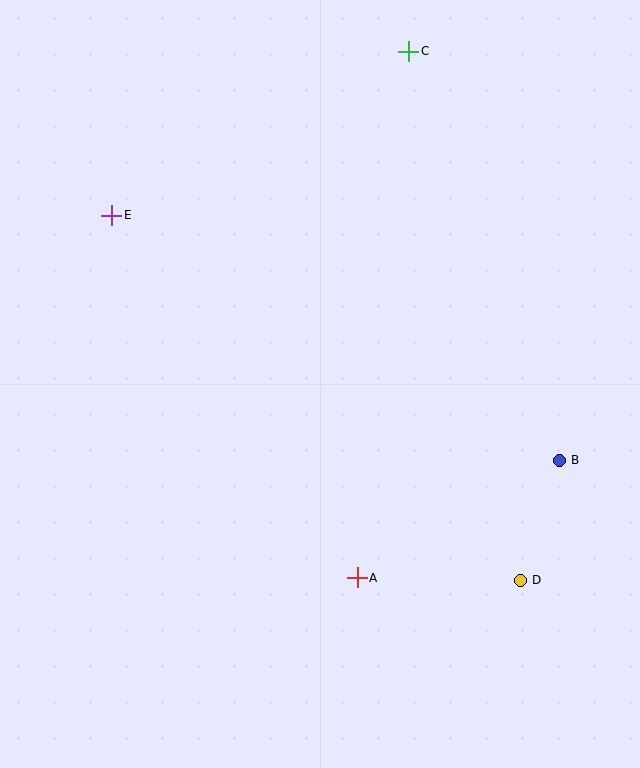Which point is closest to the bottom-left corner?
Point A is closest to the bottom-left corner.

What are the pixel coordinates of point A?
Point A is at (357, 578).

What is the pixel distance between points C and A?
The distance between C and A is 529 pixels.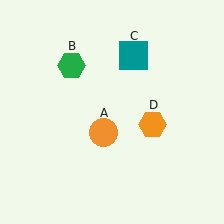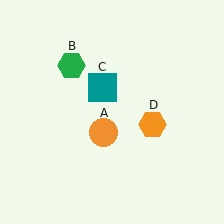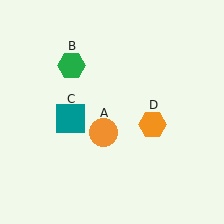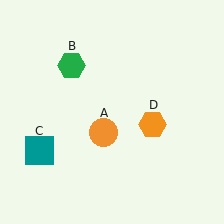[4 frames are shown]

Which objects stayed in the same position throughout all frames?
Orange circle (object A) and green hexagon (object B) and orange hexagon (object D) remained stationary.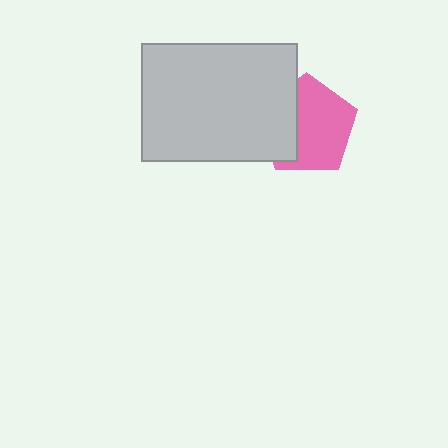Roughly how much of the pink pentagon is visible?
Most of it is visible (roughly 66%).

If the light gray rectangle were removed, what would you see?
You would see the complete pink pentagon.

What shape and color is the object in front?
The object in front is a light gray rectangle.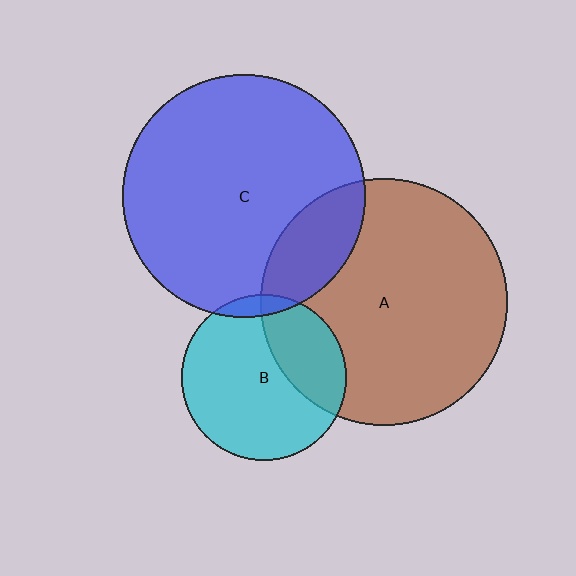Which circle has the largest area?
Circle A (brown).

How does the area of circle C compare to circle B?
Approximately 2.2 times.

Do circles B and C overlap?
Yes.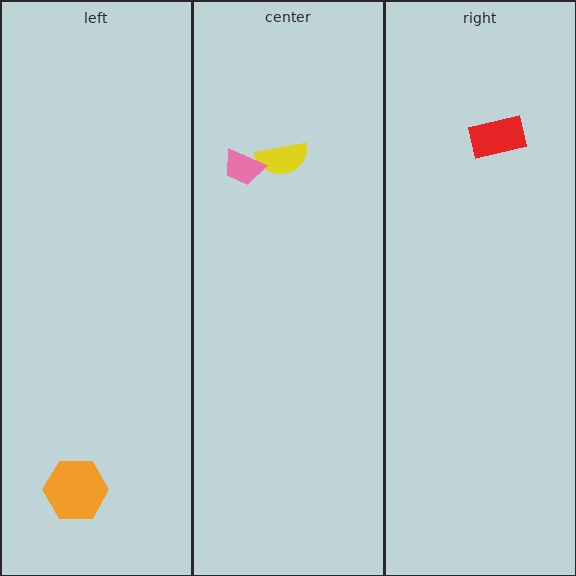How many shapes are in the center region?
2.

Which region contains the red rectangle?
The right region.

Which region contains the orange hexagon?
The left region.